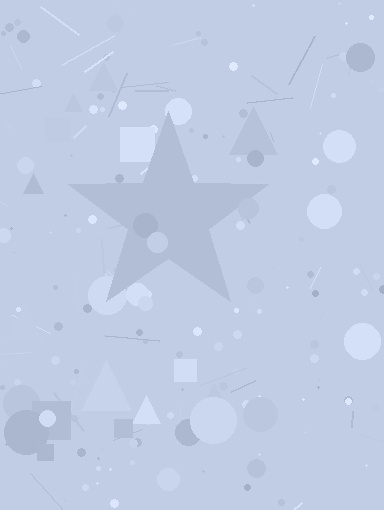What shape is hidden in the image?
A star is hidden in the image.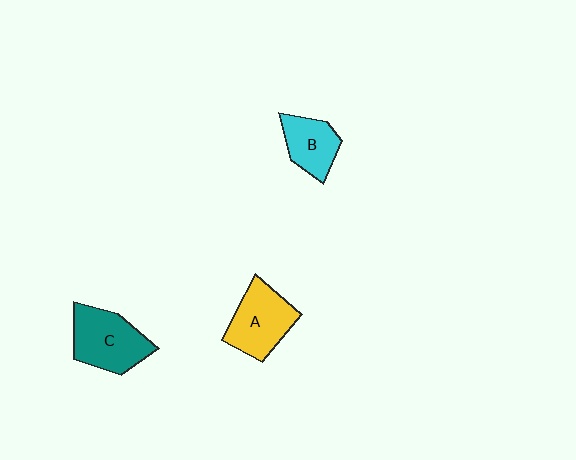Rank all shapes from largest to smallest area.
From largest to smallest: C (teal), A (yellow), B (cyan).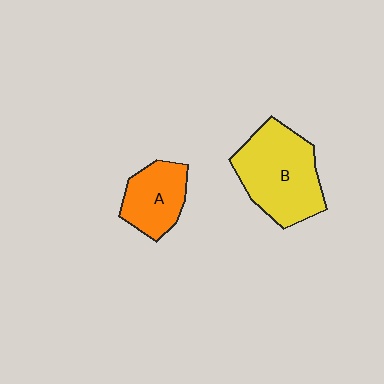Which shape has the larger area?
Shape B (yellow).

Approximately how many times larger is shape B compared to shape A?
Approximately 1.7 times.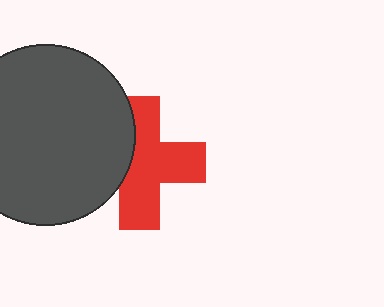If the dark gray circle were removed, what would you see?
You would see the complete red cross.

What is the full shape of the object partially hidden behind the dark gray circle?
The partially hidden object is a red cross.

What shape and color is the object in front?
The object in front is a dark gray circle.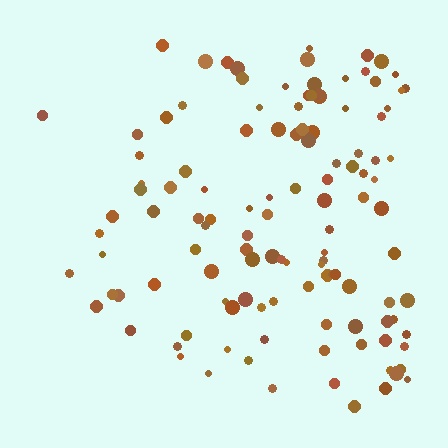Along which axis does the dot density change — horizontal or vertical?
Horizontal.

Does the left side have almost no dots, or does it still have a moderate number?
Still a moderate number, just noticeably fewer than the right.